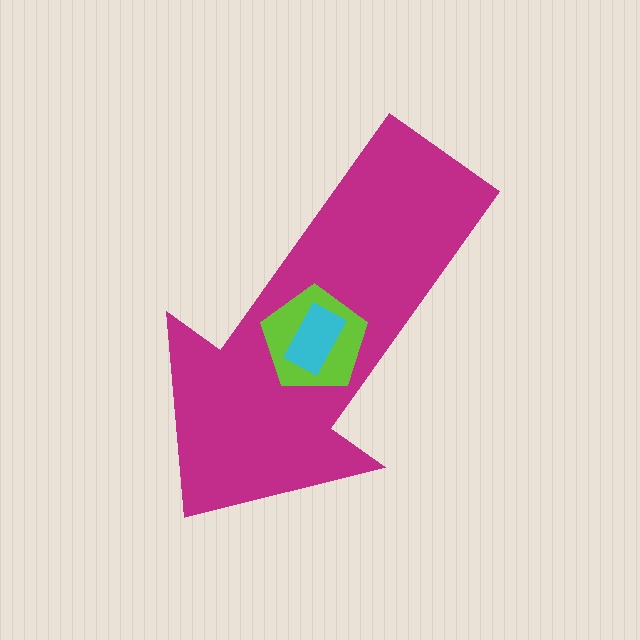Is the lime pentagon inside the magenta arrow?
Yes.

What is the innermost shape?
The cyan rectangle.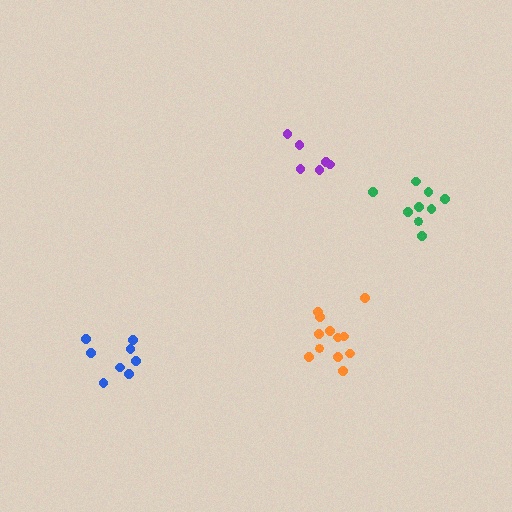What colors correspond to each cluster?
The clusters are colored: purple, orange, blue, green.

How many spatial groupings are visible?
There are 4 spatial groupings.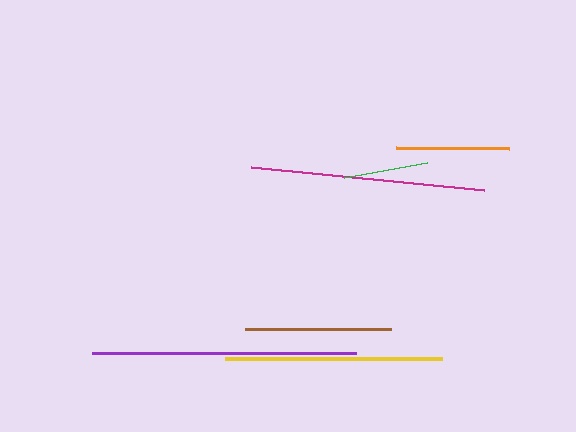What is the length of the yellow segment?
The yellow segment is approximately 217 pixels long.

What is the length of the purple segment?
The purple segment is approximately 264 pixels long.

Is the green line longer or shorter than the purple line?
The purple line is longer than the green line.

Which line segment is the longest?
The purple line is the longest at approximately 264 pixels.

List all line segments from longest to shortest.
From longest to shortest: purple, magenta, yellow, brown, orange, green.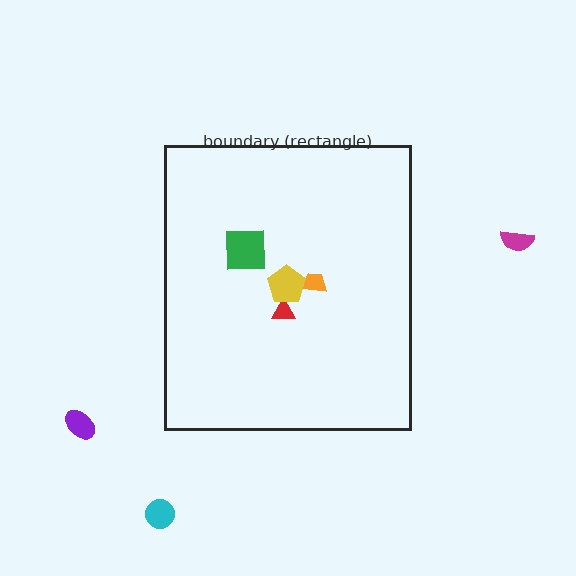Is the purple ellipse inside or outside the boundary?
Outside.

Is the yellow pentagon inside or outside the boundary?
Inside.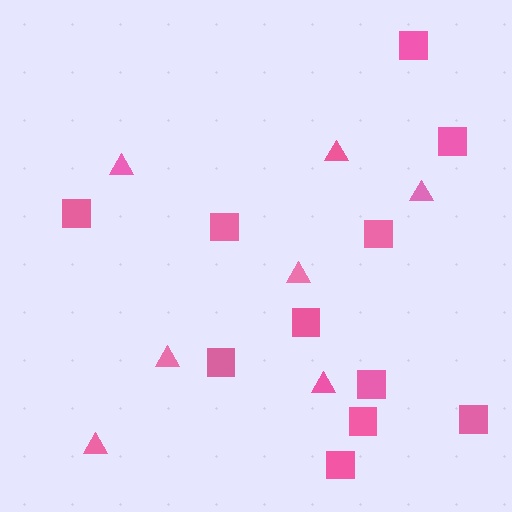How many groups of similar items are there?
There are 2 groups: one group of triangles (7) and one group of squares (11).